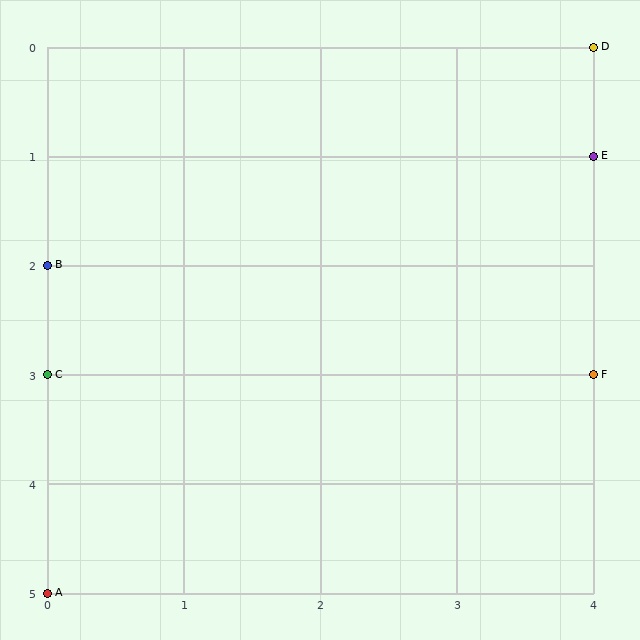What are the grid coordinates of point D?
Point D is at grid coordinates (4, 0).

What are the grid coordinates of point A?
Point A is at grid coordinates (0, 5).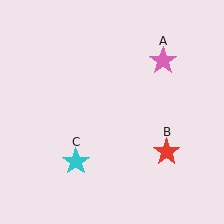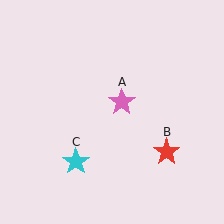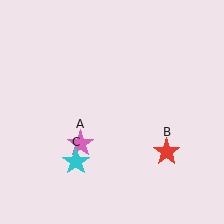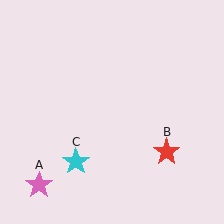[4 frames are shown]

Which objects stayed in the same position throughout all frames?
Red star (object B) and cyan star (object C) remained stationary.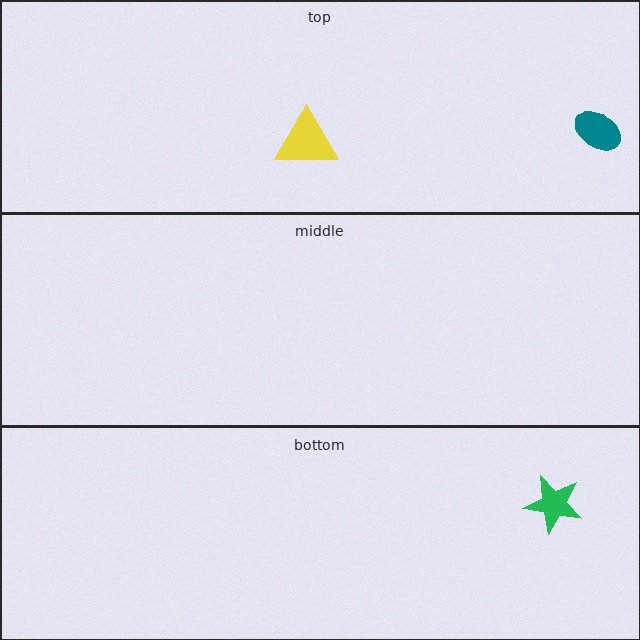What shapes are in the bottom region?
The green star.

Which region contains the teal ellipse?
The top region.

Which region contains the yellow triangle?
The top region.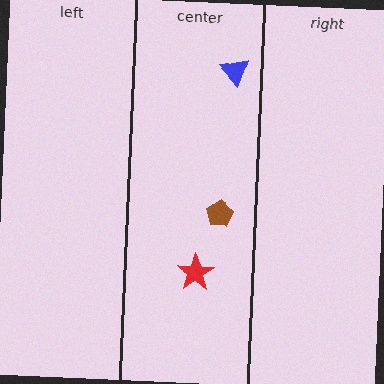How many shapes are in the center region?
3.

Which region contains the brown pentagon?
The center region.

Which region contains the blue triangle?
The center region.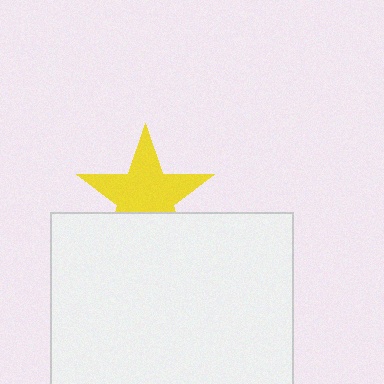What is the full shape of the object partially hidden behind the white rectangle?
The partially hidden object is a yellow star.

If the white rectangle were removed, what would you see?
You would see the complete yellow star.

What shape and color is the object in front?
The object in front is a white rectangle.